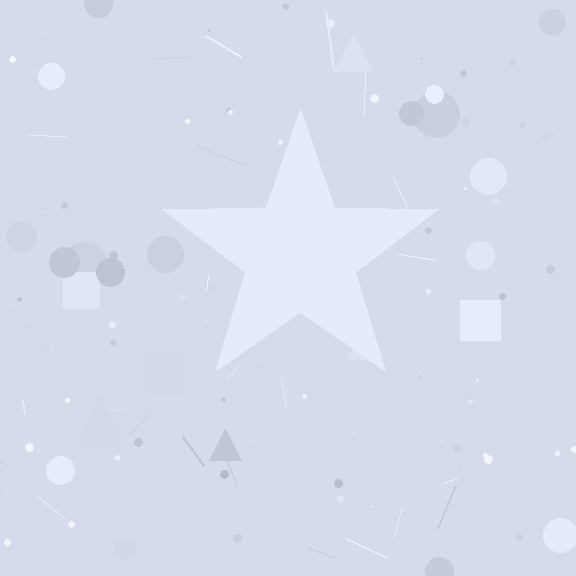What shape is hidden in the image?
A star is hidden in the image.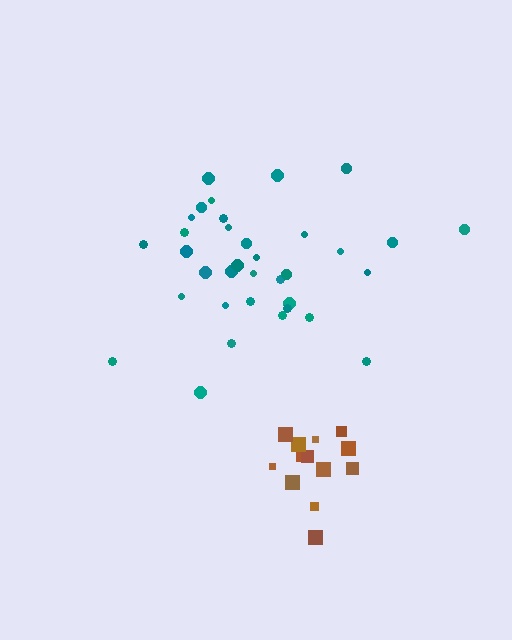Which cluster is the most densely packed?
Brown.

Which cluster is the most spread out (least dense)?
Teal.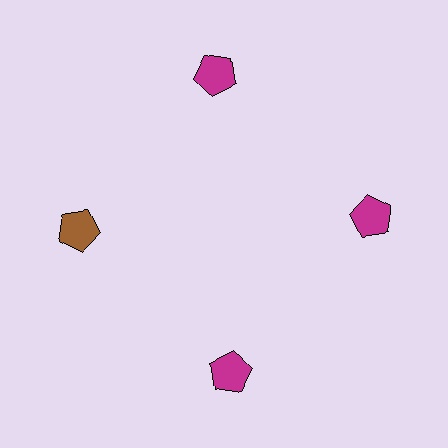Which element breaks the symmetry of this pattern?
The brown pentagon at roughly the 9 o'clock position breaks the symmetry. All other shapes are magenta pentagons.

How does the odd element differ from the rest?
It has a different color: brown instead of magenta.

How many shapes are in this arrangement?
There are 4 shapes arranged in a ring pattern.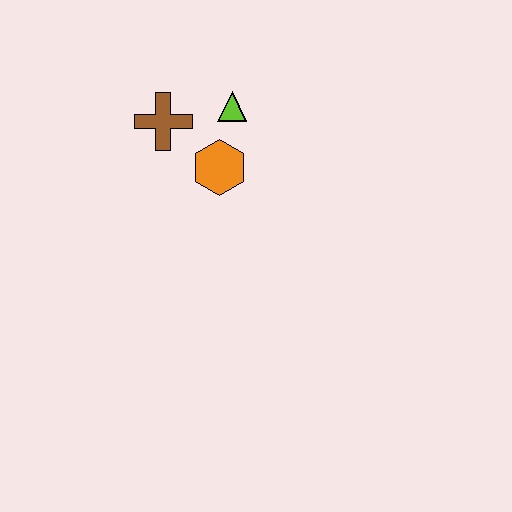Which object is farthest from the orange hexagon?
The brown cross is farthest from the orange hexagon.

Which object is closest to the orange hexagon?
The lime triangle is closest to the orange hexagon.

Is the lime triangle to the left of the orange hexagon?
No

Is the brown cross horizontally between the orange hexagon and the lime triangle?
No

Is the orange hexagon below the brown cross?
Yes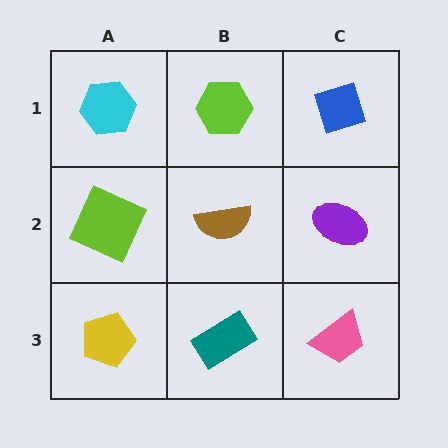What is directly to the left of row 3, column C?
A teal rectangle.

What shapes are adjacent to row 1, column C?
A purple ellipse (row 2, column C), a lime hexagon (row 1, column B).